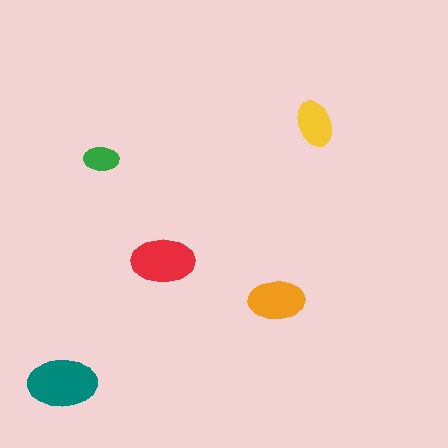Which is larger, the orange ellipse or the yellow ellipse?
The orange one.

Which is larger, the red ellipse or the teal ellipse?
The teal one.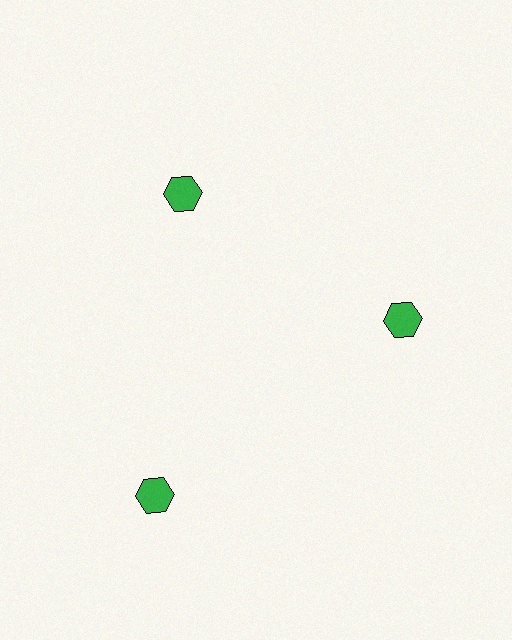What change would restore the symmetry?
The symmetry would be restored by moving it inward, back onto the ring so that all 3 hexagons sit at equal angles and equal distance from the center.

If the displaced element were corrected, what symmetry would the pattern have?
It would have 3-fold rotational symmetry — the pattern would map onto itself every 120 degrees.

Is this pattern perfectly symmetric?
No. The 3 green hexagons are arranged in a ring, but one element near the 7 o'clock position is pushed outward from the center, breaking the 3-fold rotational symmetry.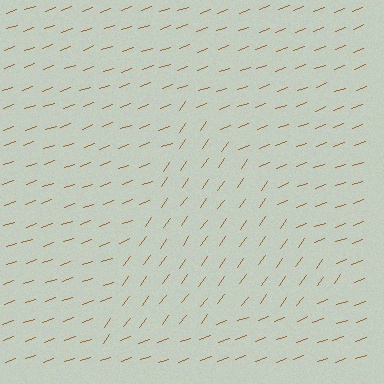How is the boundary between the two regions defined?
The boundary is defined purely by a change in line orientation (approximately 35 degrees difference). All lines are the same color and thickness.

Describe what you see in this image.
The image is filled with small brown line segments. A triangle region in the image has lines oriented differently from the surrounding lines, creating a visible texture boundary.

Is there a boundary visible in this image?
Yes, there is a texture boundary formed by a change in line orientation.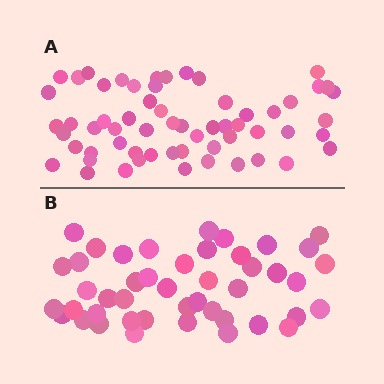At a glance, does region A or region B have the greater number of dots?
Region A (the top region) has more dots.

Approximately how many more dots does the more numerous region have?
Region A has approximately 15 more dots than region B.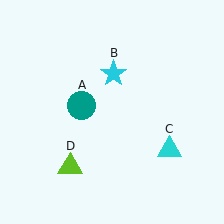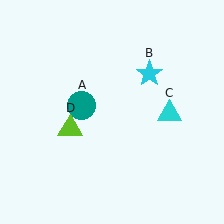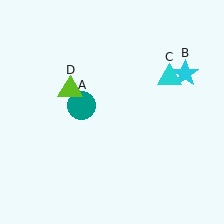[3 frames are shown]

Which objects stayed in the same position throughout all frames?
Teal circle (object A) remained stationary.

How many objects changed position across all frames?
3 objects changed position: cyan star (object B), cyan triangle (object C), lime triangle (object D).